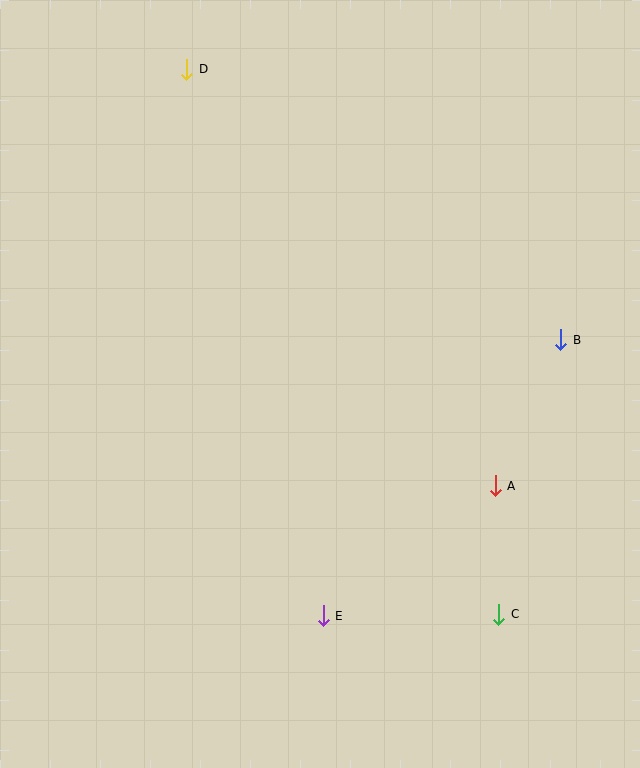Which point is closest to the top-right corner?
Point B is closest to the top-right corner.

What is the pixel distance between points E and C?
The distance between E and C is 175 pixels.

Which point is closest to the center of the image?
Point A at (495, 486) is closest to the center.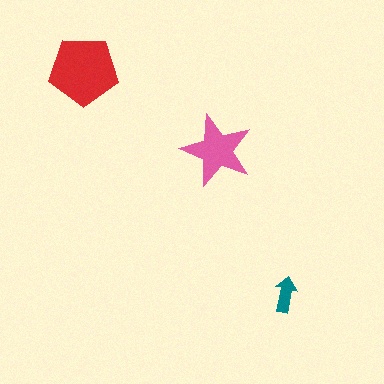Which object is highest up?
The red pentagon is topmost.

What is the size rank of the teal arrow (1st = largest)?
3rd.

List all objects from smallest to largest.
The teal arrow, the pink star, the red pentagon.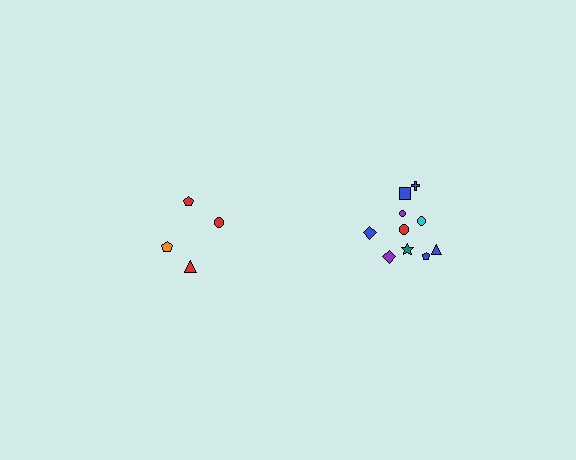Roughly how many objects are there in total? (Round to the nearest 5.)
Roughly 15 objects in total.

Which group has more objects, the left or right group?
The right group.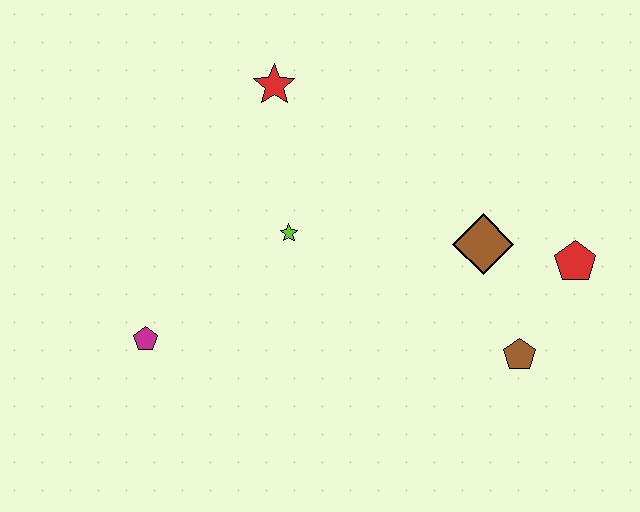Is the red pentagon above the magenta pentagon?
Yes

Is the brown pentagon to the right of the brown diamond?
Yes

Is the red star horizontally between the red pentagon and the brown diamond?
No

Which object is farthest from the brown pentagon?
The magenta pentagon is farthest from the brown pentagon.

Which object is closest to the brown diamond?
The red pentagon is closest to the brown diamond.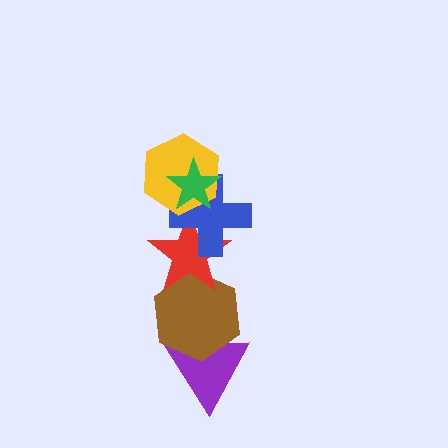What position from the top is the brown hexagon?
The brown hexagon is 5th from the top.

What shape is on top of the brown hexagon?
The red star is on top of the brown hexagon.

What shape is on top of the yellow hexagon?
The green star is on top of the yellow hexagon.